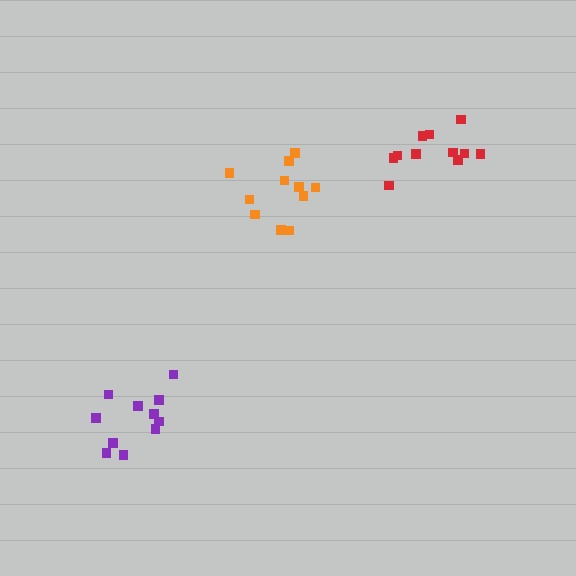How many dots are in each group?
Group 1: 11 dots, Group 2: 11 dots, Group 3: 11 dots (33 total).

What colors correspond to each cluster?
The clusters are colored: purple, orange, red.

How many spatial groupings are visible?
There are 3 spatial groupings.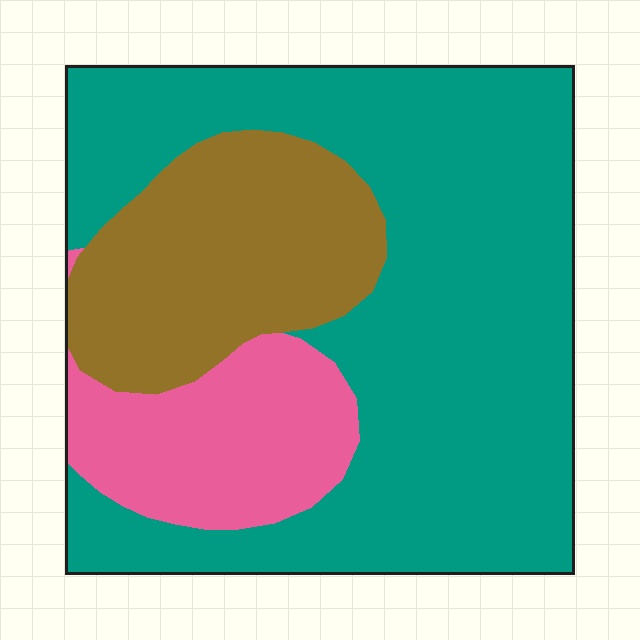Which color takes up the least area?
Pink, at roughly 15%.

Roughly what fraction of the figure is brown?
Brown covers 22% of the figure.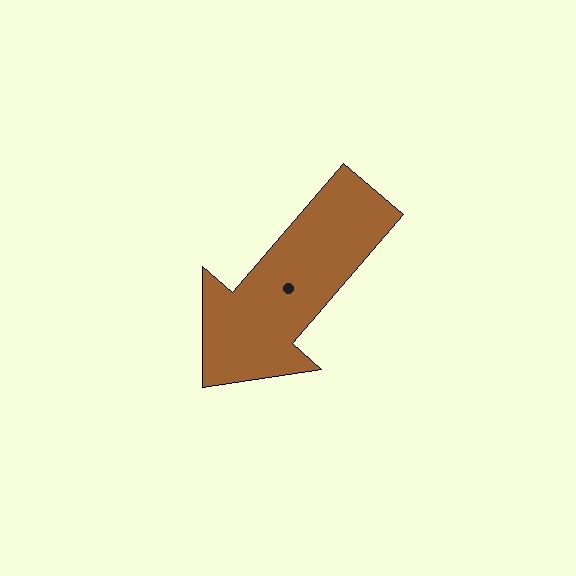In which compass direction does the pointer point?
Southwest.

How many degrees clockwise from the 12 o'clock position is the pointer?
Approximately 221 degrees.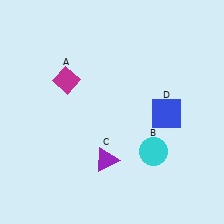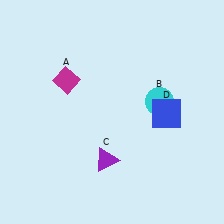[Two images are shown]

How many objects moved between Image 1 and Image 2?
1 object moved between the two images.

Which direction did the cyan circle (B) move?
The cyan circle (B) moved up.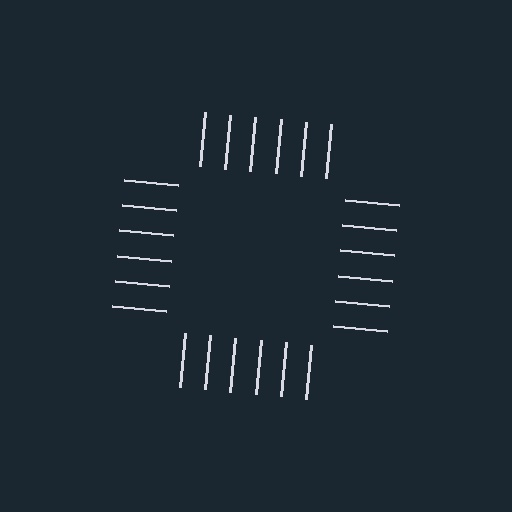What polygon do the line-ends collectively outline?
An illusory square — the line segments terminate on its edges but no continuous stroke is drawn.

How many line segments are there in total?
24 — 6 along each of the 4 edges.